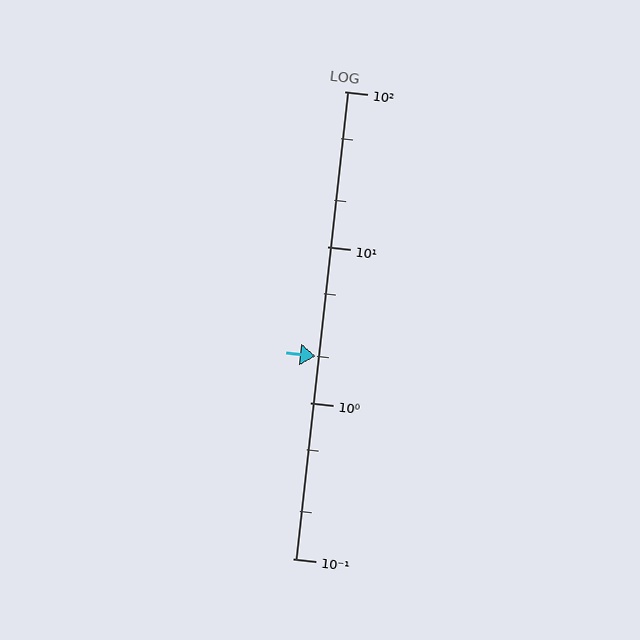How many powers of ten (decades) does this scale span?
The scale spans 3 decades, from 0.1 to 100.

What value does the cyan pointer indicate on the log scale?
The pointer indicates approximately 2.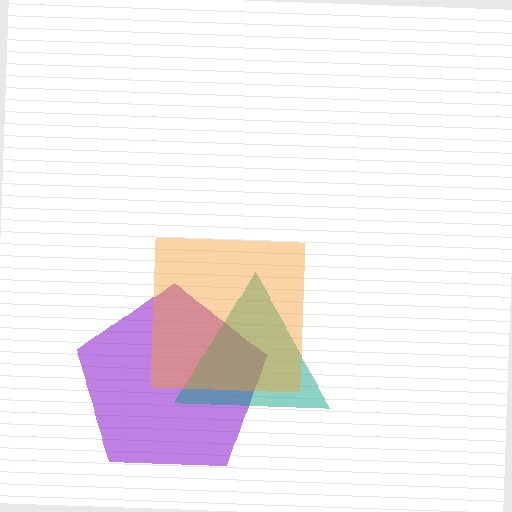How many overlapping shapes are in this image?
There are 3 overlapping shapes in the image.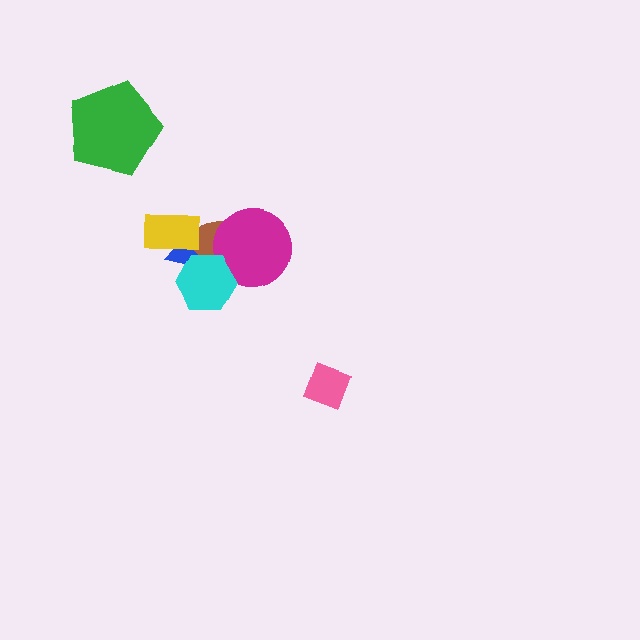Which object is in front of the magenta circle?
The cyan hexagon is in front of the magenta circle.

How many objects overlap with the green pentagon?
0 objects overlap with the green pentagon.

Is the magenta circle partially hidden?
Yes, it is partially covered by another shape.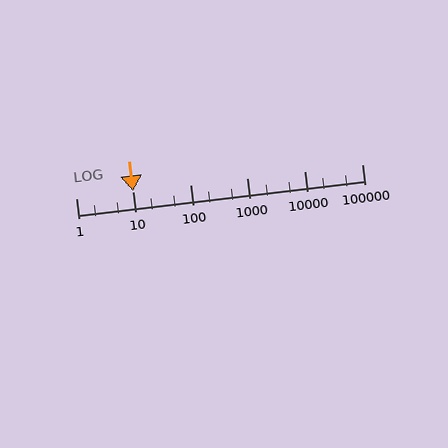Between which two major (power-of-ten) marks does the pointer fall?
The pointer is between 1 and 10.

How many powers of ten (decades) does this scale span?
The scale spans 5 decades, from 1 to 100000.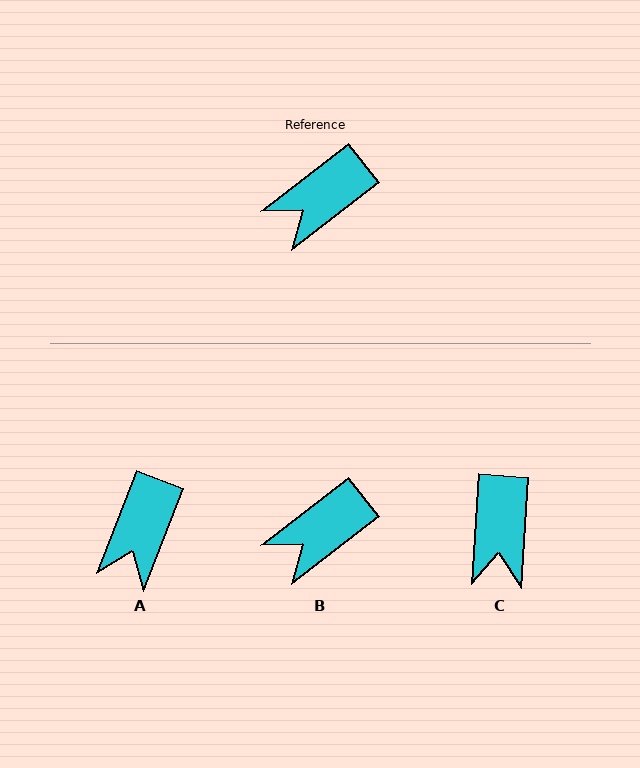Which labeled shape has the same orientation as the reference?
B.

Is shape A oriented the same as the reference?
No, it is off by about 31 degrees.